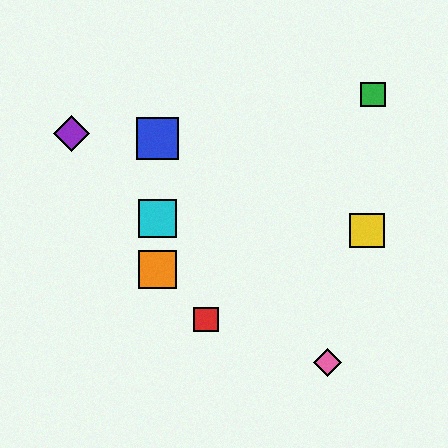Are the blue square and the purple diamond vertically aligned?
No, the blue square is at x≈157 and the purple diamond is at x≈71.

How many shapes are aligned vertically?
3 shapes (the blue square, the orange square, the cyan square) are aligned vertically.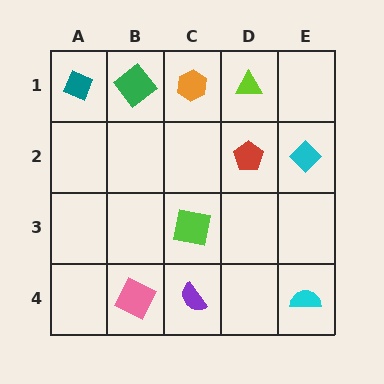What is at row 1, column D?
A lime triangle.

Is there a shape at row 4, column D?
No, that cell is empty.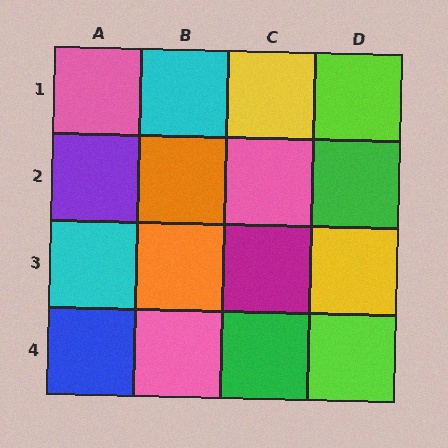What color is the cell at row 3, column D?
Yellow.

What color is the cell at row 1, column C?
Yellow.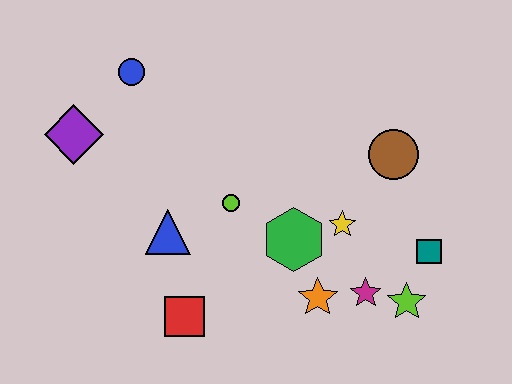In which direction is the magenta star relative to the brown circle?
The magenta star is below the brown circle.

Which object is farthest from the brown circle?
The purple diamond is farthest from the brown circle.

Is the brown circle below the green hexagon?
No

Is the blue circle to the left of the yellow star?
Yes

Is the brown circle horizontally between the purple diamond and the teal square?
Yes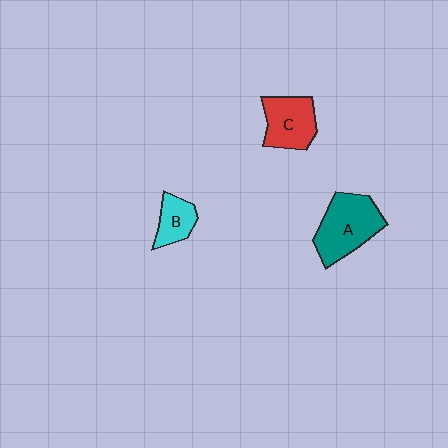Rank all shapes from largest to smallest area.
From largest to smallest: A (teal), C (red), B (cyan).